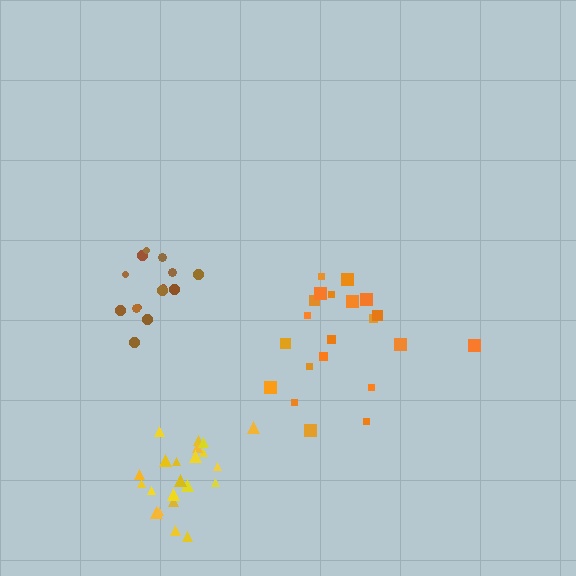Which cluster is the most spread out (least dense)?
Orange.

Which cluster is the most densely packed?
Yellow.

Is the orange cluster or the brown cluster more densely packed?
Brown.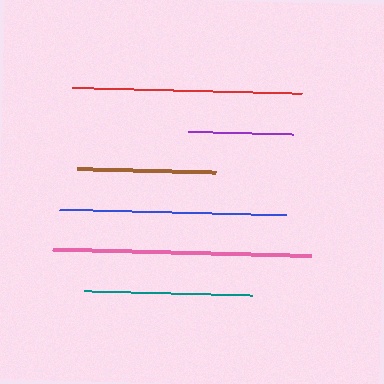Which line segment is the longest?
The pink line is the longest at approximately 258 pixels.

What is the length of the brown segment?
The brown segment is approximately 139 pixels long.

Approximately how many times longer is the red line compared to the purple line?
The red line is approximately 2.2 times the length of the purple line.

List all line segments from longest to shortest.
From longest to shortest: pink, red, blue, teal, brown, purple.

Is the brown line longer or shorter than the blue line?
The blue line is longer than the brown line.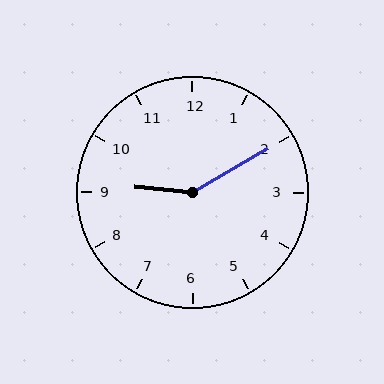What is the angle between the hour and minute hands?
Approximately 145 degrees.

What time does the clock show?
9:10.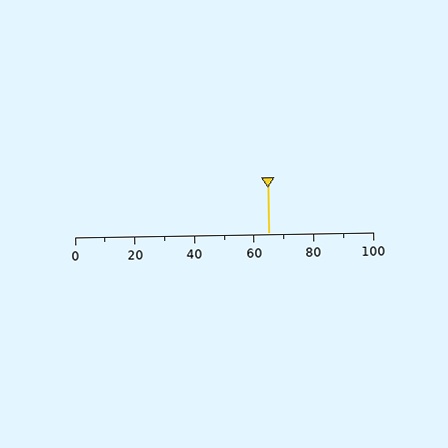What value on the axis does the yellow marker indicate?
The marker indicates approximately 65.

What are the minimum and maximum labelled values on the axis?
The axis runs from 0 to 100.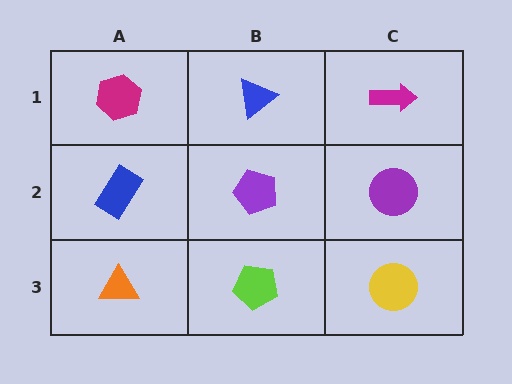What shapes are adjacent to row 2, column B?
A blue triangle (row 1, column B), a lime pentagon (row 3, column B), a blue rectangle (row 2, column A), a purple circle (row 2, column C).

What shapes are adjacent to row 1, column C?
A purple circle (row 2, column C), a blue triangle (row 1, column B).